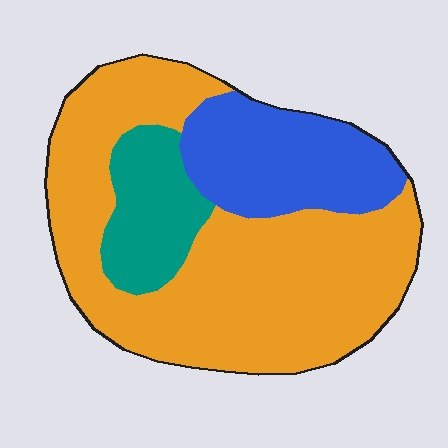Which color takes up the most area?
Orange, at roughly 65%.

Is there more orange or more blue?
Orange.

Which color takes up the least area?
Teal, at roughly 15%.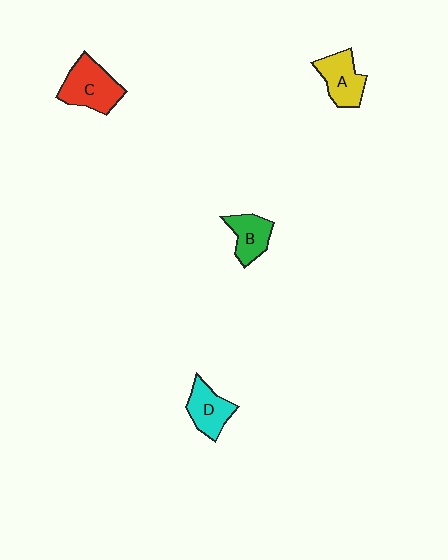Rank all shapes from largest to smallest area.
From largest to smallest: C (red), A (yellow), D (cyan), B (green).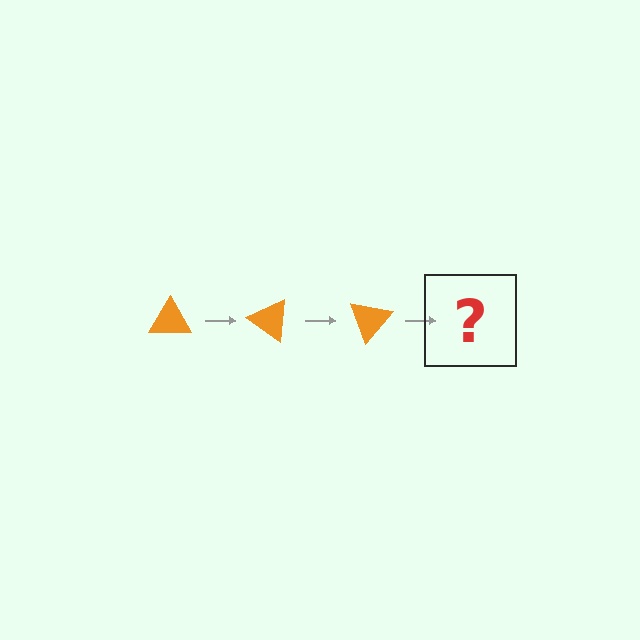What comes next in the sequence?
The next element should be an orange triangle rotated 105 degrees.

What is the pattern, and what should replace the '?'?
The pattern is that the triangle rotates 35 degrees each step. The '?' should be an orange triangle rotated 105 degrees.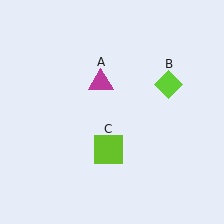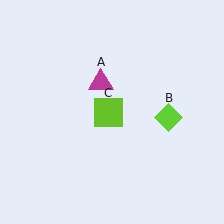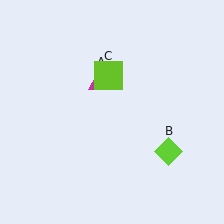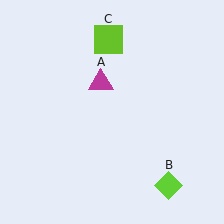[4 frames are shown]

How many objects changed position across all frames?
2 objects changed position: lime diamond (object B), lime square (object C).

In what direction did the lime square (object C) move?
The lime square (object C) moved up.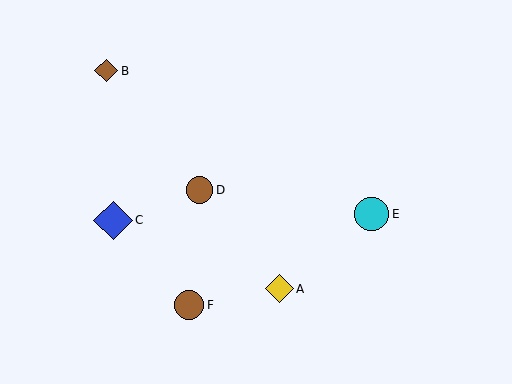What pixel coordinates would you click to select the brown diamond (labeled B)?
Click at (106, 71) to select the brown diamond B.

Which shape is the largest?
The blue diamond (labeled C) is the largest.